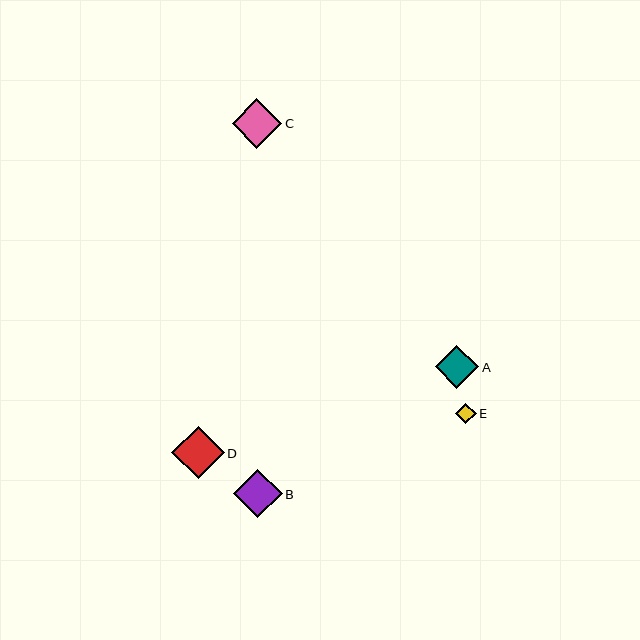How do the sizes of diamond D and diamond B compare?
Diamond D and diamond B are approximately the same size.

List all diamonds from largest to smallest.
From largest to smallest: D, C, B, A, E.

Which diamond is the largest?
Diamond D is the largest with a size of approximately 52 pixels.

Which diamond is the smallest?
Diamond E is the smallest with a size of approximately 20 pixels.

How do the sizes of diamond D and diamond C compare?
Diamond D and diamond C are approximately the same size.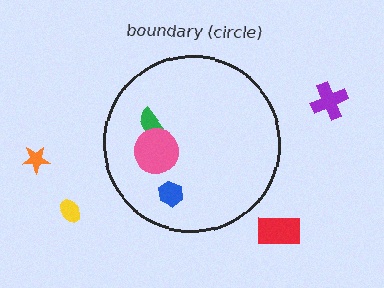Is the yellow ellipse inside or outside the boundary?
Outside.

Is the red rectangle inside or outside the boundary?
Outside.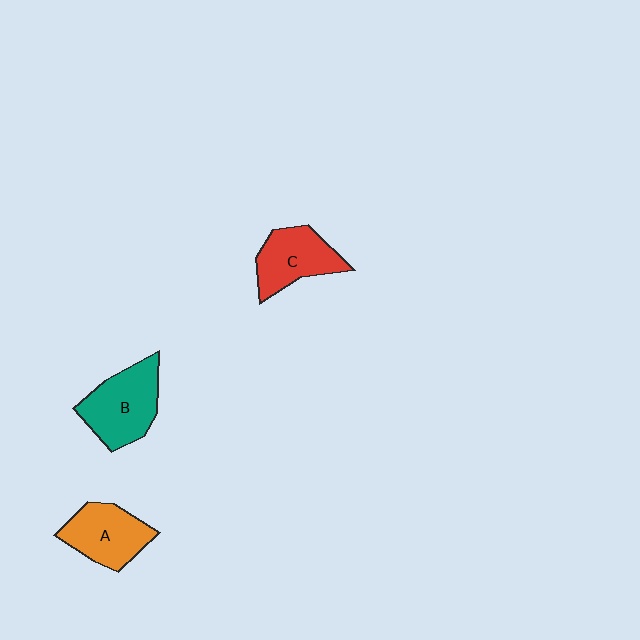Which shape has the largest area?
Shape B (teal).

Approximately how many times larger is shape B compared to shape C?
Approximately 1.2 times.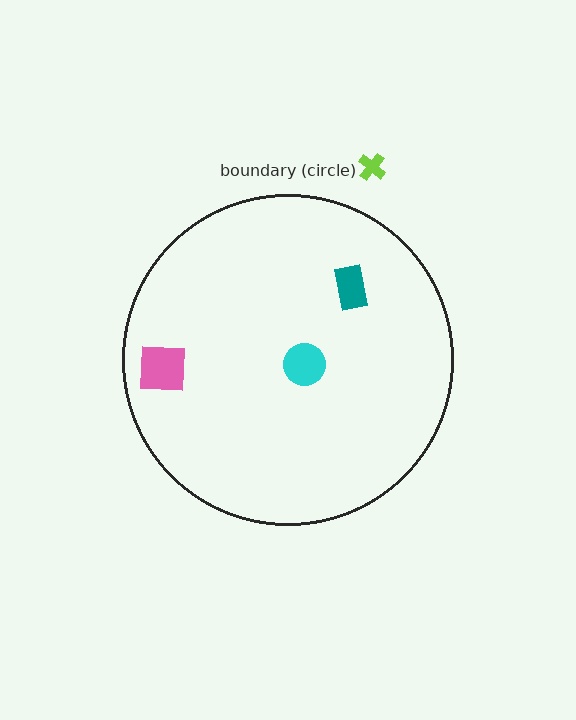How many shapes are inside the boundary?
3 inside, 1 outside.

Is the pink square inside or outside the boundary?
Inside.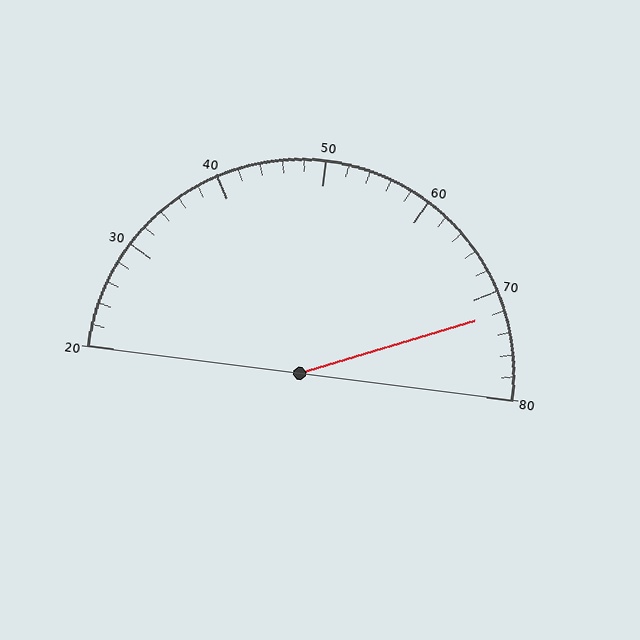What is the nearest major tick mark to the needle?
The nearest major tick mark is 70.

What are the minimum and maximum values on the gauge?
The gauge ranges from 20 to 80.